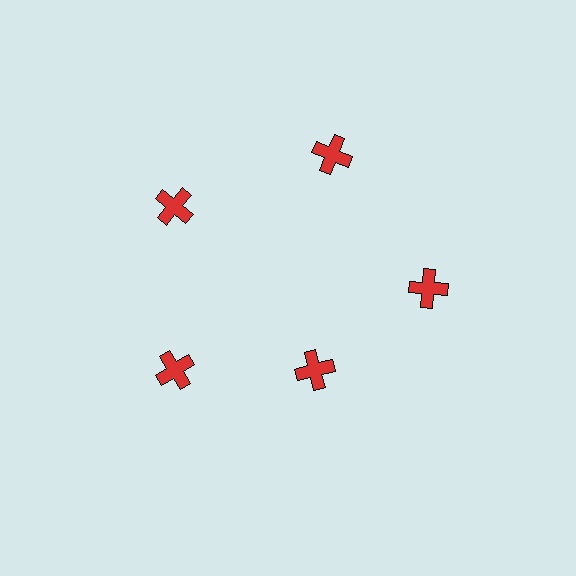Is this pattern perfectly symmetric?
No. The 5 red crosses are arranged in a ring, but one element near the 5 o'clock position is pulled inward toward the center, breaking the 5-fold rotational symmetry.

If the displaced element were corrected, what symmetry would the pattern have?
It would have 5-fold rotational symmetry — the pattern would map onto itself every 72 degrees.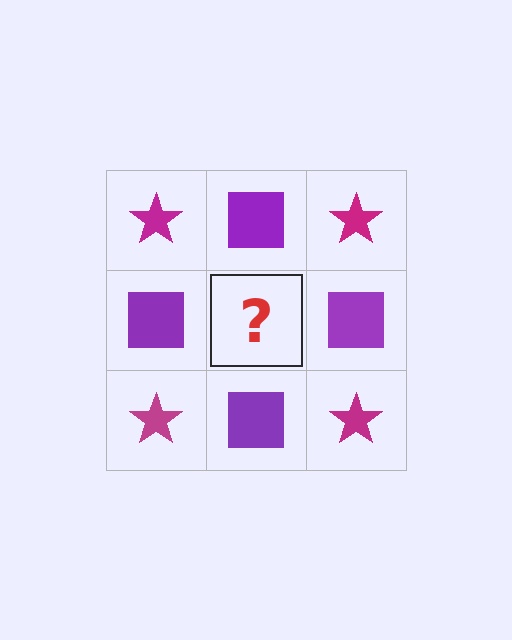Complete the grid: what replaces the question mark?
The question mark should be replaced with a magenta star.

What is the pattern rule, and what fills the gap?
The rule is that it alternates magenta star and purple square in a checkerboard pattern. The gap should be filled with a magenta star.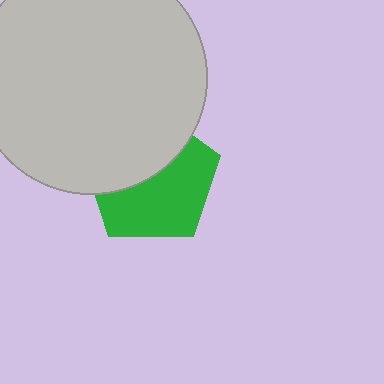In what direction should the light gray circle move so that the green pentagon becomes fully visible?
The light gray circle should move up. That is the shortest direction to clear the overlap and leave the green pentagon fully visible.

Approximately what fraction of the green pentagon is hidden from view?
Roughly 44% of the green pentagon is hidden behind the light gray circle.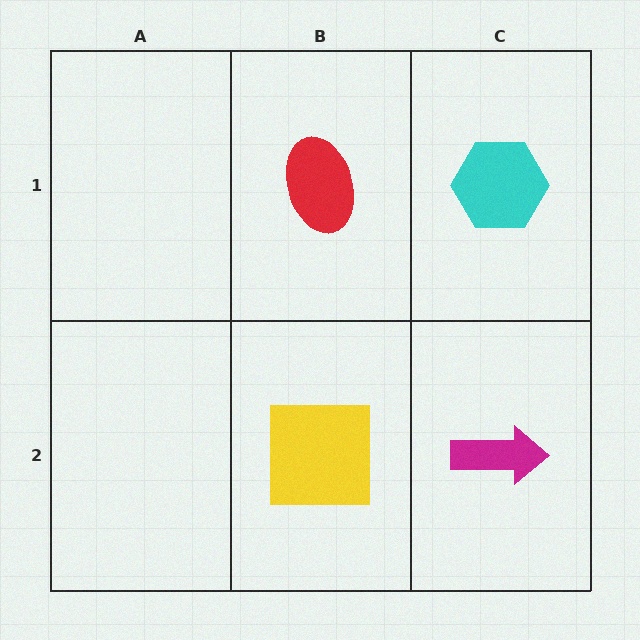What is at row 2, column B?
A yellow square.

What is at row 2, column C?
A magenta arrow.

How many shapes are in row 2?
2 shapes.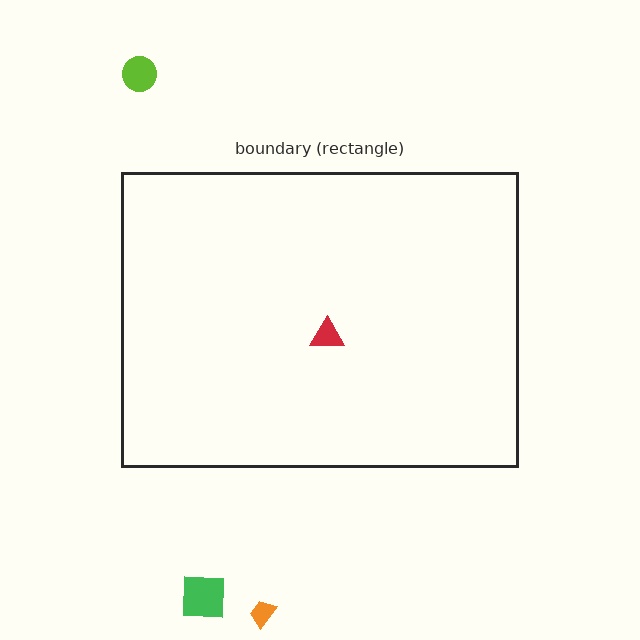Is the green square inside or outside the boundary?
Outside.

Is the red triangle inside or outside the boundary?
Inside.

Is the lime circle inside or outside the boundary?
Outside.